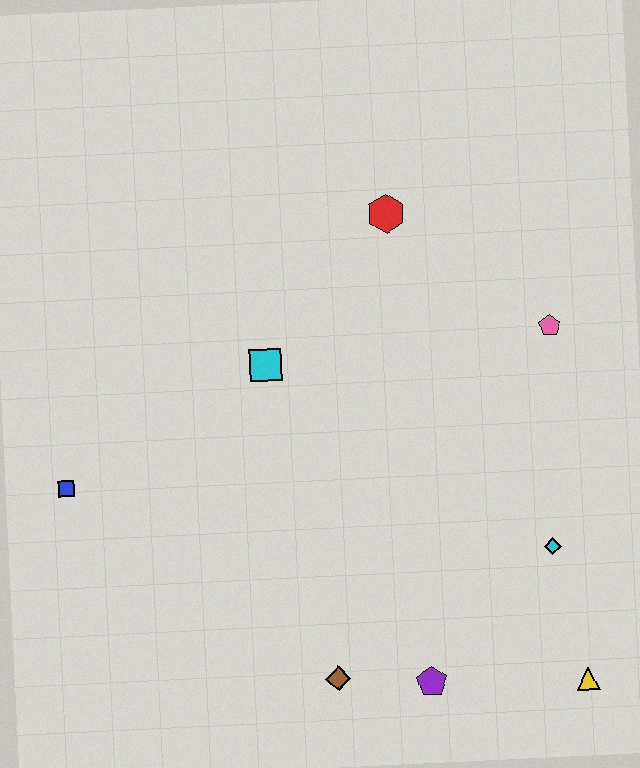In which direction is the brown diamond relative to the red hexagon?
The brown diamond is below the red hexagon.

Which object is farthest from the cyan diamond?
The blue square is farthest from the cyan diamond.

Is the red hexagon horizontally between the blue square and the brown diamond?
No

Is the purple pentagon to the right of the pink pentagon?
No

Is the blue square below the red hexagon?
Yes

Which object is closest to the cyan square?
The red hexagon is closest to the cyan square.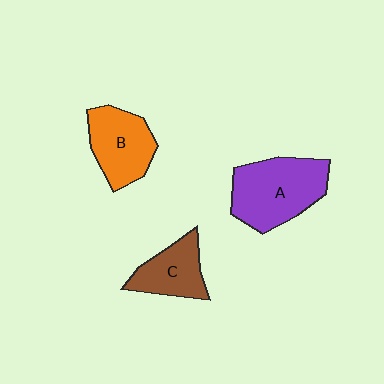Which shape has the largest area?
Shape A (purple).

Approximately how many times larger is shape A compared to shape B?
Approximately 1.3 times.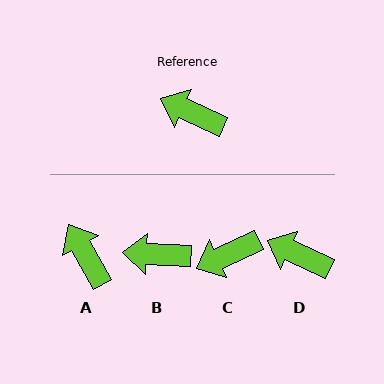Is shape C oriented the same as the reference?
No, it is off by about 49 degrees.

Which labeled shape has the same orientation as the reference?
D.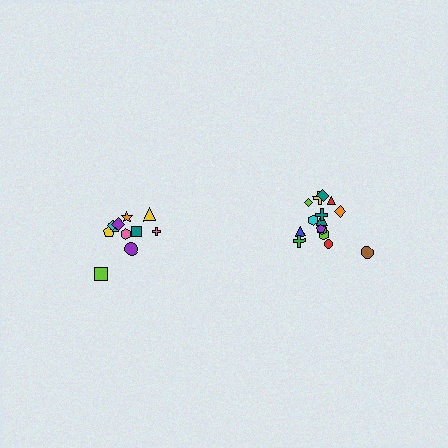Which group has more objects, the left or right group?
The right group.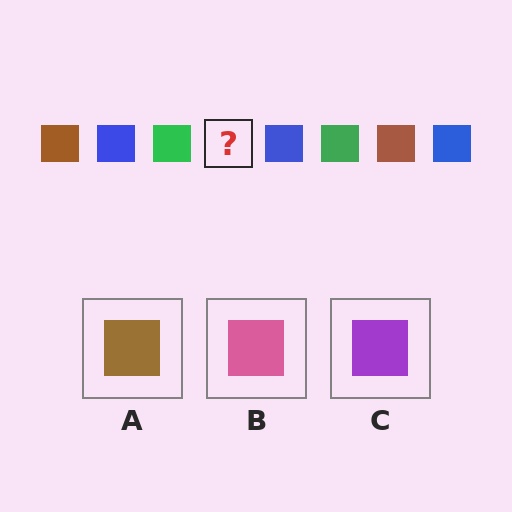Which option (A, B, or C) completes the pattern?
A.